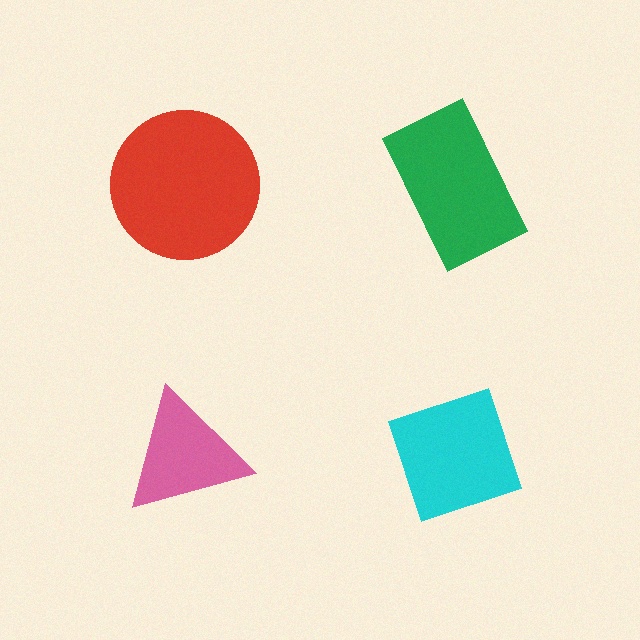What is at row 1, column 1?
A red circle.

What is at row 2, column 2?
A cyan diamond.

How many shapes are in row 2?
2 shapes.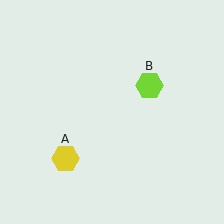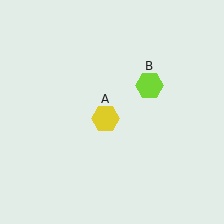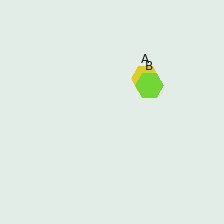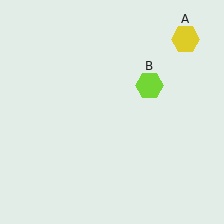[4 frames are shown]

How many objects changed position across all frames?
1 object changed position: yellow hexagon (object A).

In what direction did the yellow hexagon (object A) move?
The yellow hexagon (object A) moved up and to the right.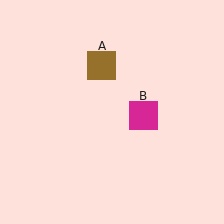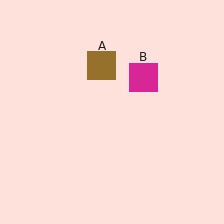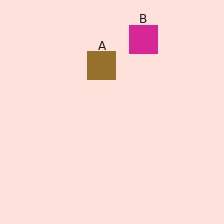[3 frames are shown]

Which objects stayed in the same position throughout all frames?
Brown square (object A) remained stationary.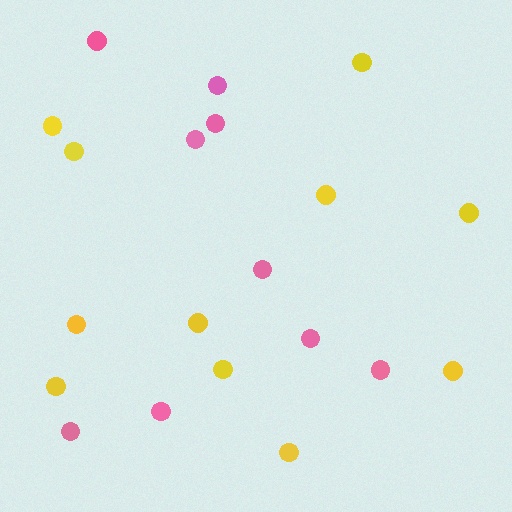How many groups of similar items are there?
There are 2 groups: one group of yellow circles (11) and one group of pink circles (9).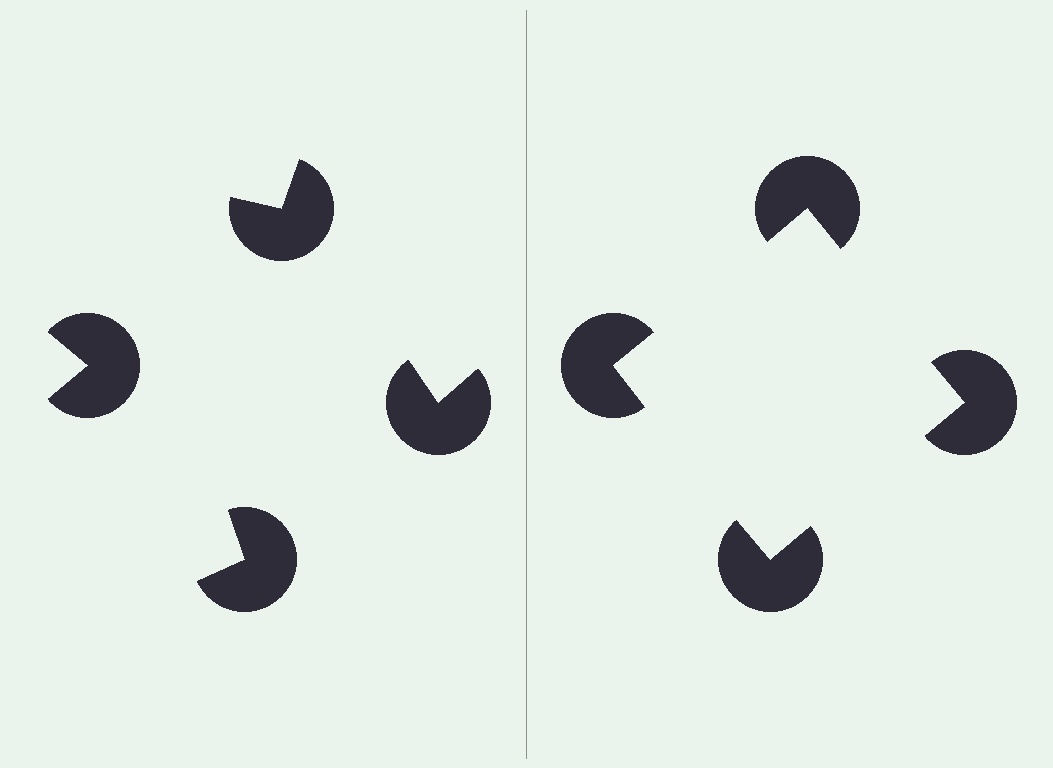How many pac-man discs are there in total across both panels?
8 — 4 on each side.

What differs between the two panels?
The pac-man discs are positioned identically on both sides; only the wedge orientations differ. On the right they align to a square; on the left they are misaligned.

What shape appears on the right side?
An illusory square.